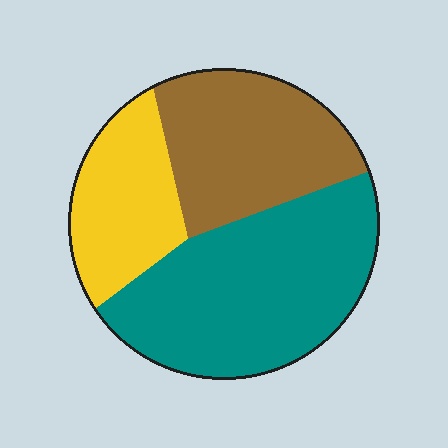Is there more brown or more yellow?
Brown.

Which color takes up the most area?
Teal, at roughly 45%.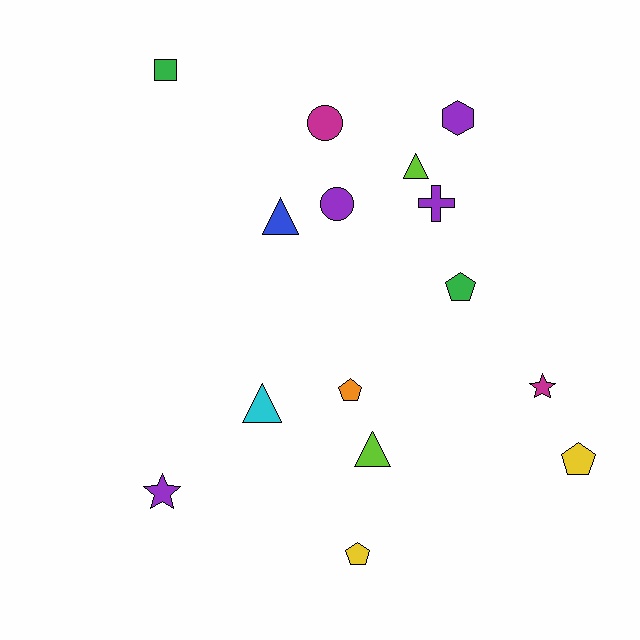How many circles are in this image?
There are 2 circles.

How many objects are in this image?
There are 15 objects.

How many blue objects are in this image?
There is 1 blue object.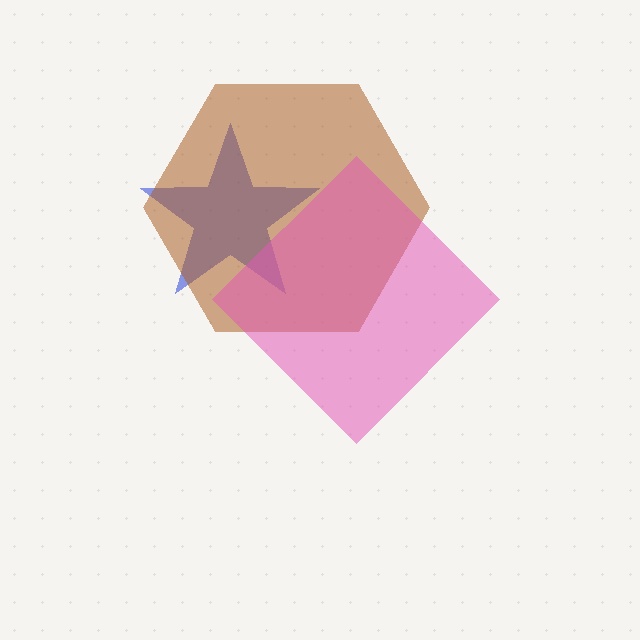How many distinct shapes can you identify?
There are 3 distinct shapes: a blue star, a brown hexagon, a pink diamond.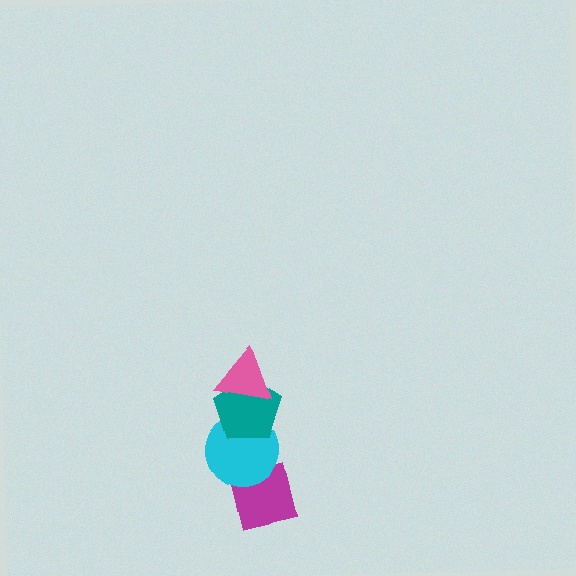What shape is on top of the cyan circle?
The teal pentagon is on top of the cyan circle.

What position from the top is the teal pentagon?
The teal pentagon is 2nd from the top.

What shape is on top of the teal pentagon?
The pink triangle is on top of the teal pentagon.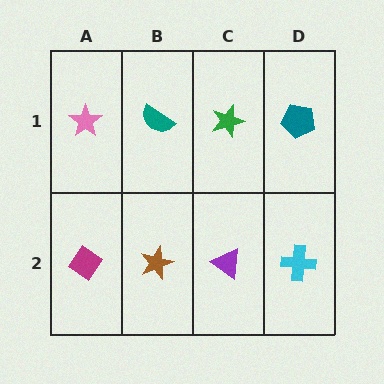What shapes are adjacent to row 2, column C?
A green star (row 1, column C), a brown star (row 2, column B), a cyan cross (row 2, column D).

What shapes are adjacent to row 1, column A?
A magenta diamond (row 2, column A), a teal semicircle (row 1, column B).